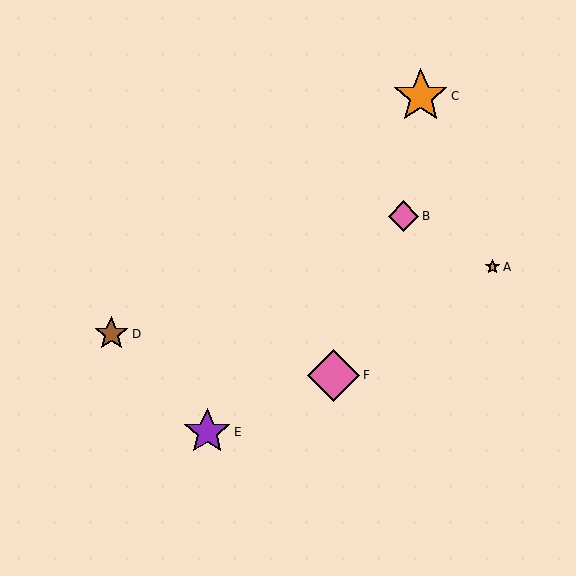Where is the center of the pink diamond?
The center of the pink diamond is at (403, 216).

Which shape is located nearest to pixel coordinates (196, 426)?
The purple star (labeled E) at (207, 432) is nearest to that location.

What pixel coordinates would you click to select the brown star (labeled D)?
Click at (111, 334) to select the brown star D.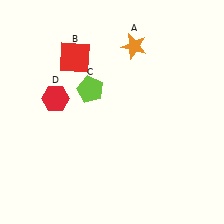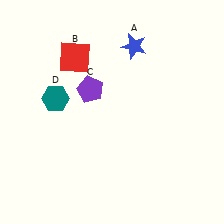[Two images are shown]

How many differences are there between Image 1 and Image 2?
There are 3 differences between the two images.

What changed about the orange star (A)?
In Image 1, A is orange. In Image 2, it changed to blue.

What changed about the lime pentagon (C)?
In Image 1, C is lime. In Image 2, it changed to purple.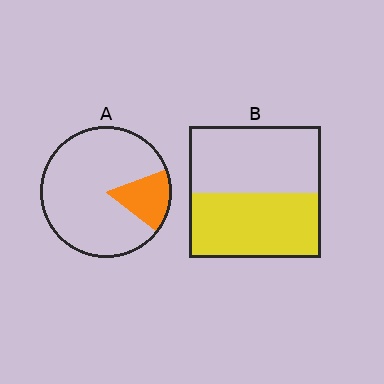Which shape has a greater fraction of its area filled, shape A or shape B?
Shape B.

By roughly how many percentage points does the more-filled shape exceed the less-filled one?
By roughly 35 percentage points (B over A).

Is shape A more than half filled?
No.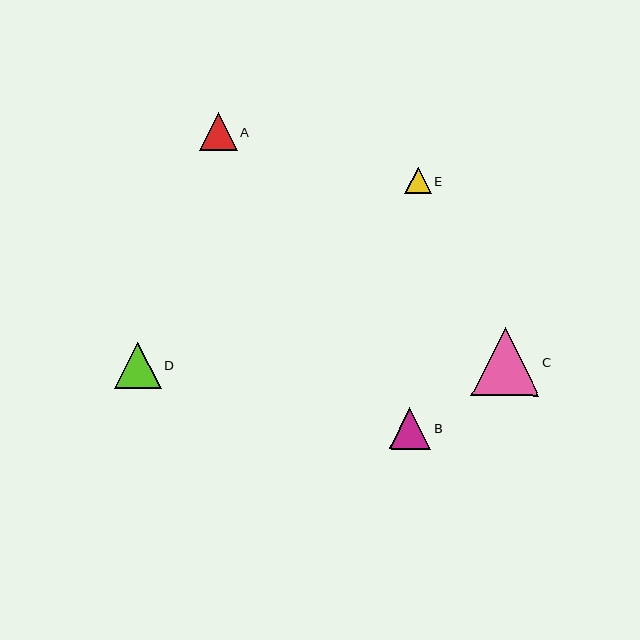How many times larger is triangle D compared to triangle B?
Triangle D is approximately 1.1 times the size of triangle B.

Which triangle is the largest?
Triangle C is the largest with a size of approximately 68 pixels.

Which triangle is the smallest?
Triangle E is the smallest with a size of approximately 26 pixels.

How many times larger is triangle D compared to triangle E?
Triangle D is approximately 1.8 times the size of triangle E.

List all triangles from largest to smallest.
From largest to smallest: C, D, B, A, E.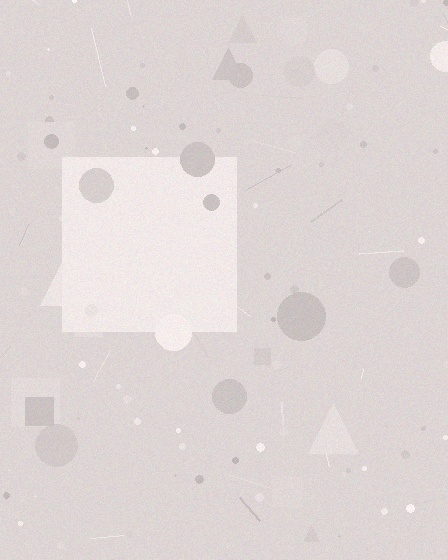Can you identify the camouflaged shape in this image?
The camouflaged shape is a square.